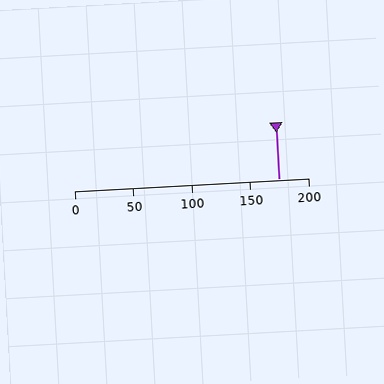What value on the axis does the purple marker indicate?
The marker indicates approximately 175.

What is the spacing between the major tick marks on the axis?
The major ticks are spaced 50 apart.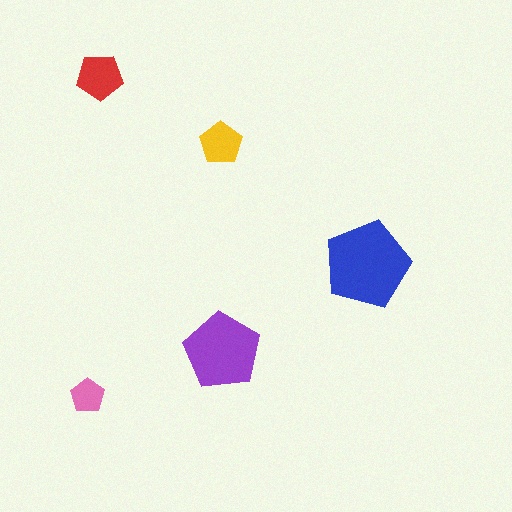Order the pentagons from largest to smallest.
the blue one, the purple one, the red one, the yellow one, the pink one.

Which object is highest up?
The red pentagon is topmost.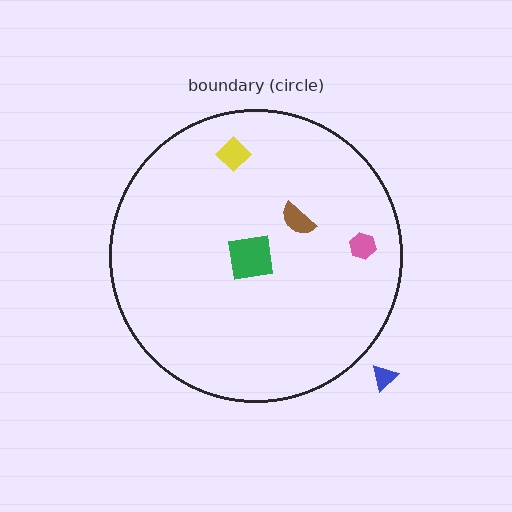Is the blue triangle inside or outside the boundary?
Outside.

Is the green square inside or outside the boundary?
Inside.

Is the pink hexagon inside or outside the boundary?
Inside.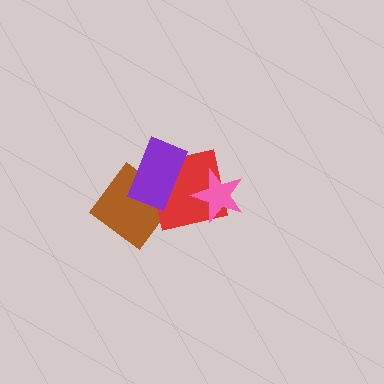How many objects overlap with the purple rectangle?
2 objects overlap with the purple rectangle.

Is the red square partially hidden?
Yes, it is partially covered by another shape.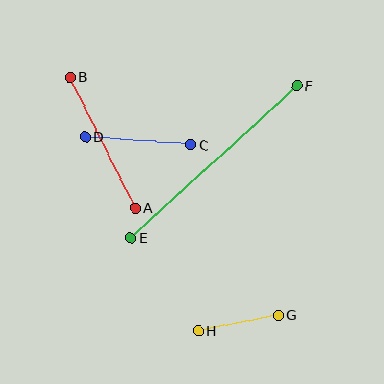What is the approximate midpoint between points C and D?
The midpoint is at approximately (138, 141) pixels.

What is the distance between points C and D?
The distance is approximately 106 pixels.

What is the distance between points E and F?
The distance is approximately 225 pixels.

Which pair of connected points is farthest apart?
Points E and F are farthest apart.